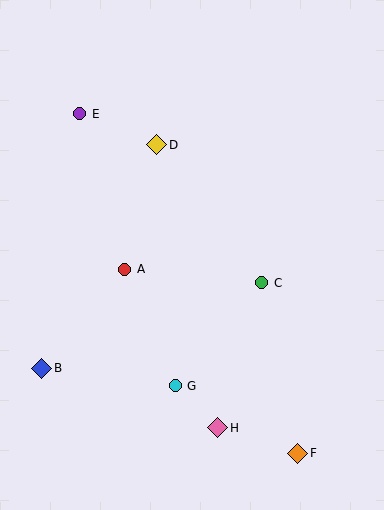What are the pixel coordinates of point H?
Point H is at (218, 428).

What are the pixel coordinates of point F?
Point F is at (298, 453).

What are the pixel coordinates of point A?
Point A is at (125, 269).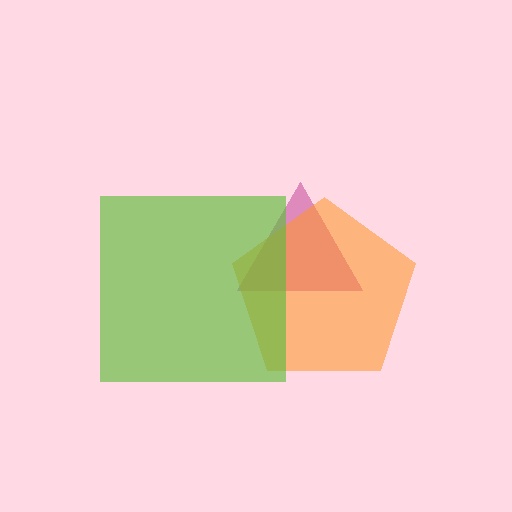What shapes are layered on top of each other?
The layered shapes are: a magenta triangle, an orange pentagon, a lime square.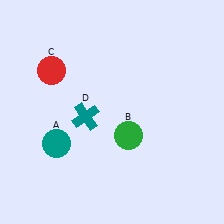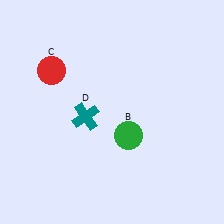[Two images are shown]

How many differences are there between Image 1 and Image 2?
There is 1 difference between the two images.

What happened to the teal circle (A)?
The teal circle (A) was removed in Image 2. It was in the bottom-left area of Image 1.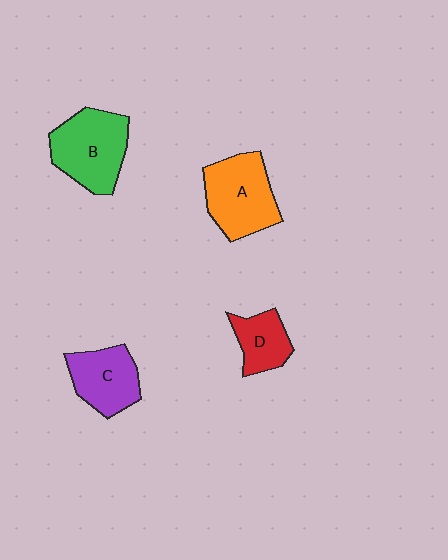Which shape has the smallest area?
Shape D (red).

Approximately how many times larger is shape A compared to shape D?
Approximately 1.7 times.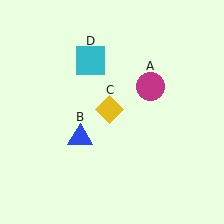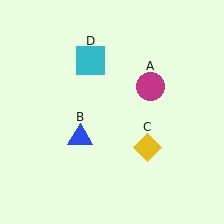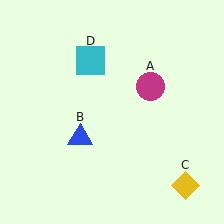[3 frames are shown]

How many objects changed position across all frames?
1 object changed position: yellow diamond (object C).